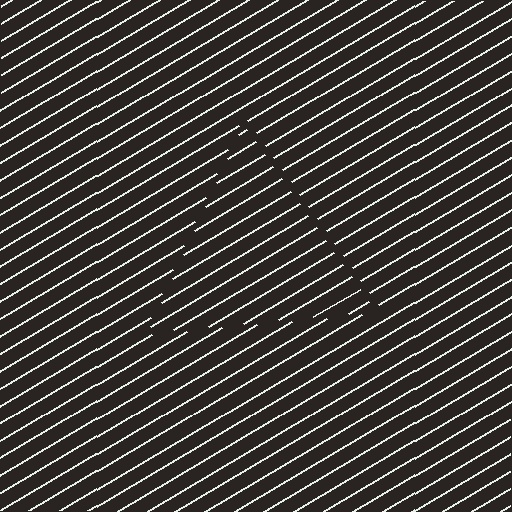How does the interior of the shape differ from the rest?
The interior of the shape contains the same grating, shifted by half a period — the contour is defined by the phase discontinuity where line-ends from the inner and outer gratings abut.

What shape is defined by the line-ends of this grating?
An illusory triangle. The interior of the shape contains the same grating, shifted by half a period — the contour is defined by the phase discontinuity where line-ends from the inner and outer gratings abut.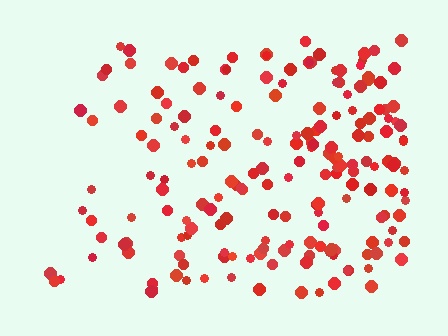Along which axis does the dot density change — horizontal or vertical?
Horizontal.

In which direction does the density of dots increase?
From left to right, with the right side densest.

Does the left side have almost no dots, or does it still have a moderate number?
Still a moderate number, just noticeably fewer than the right.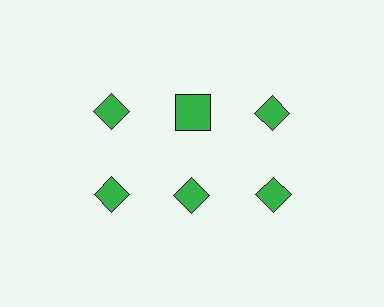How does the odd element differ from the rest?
It has a different shape: square instead of diamond.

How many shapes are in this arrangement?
There are 6 shapes arranged in a grid pattern.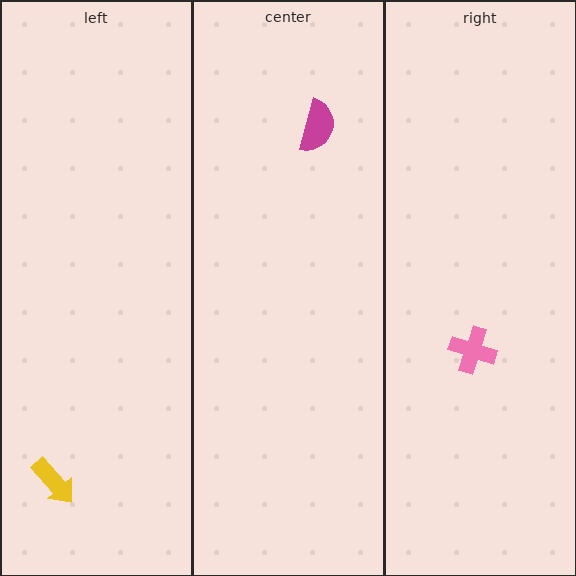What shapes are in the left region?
The yellow arrow.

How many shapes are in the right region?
1.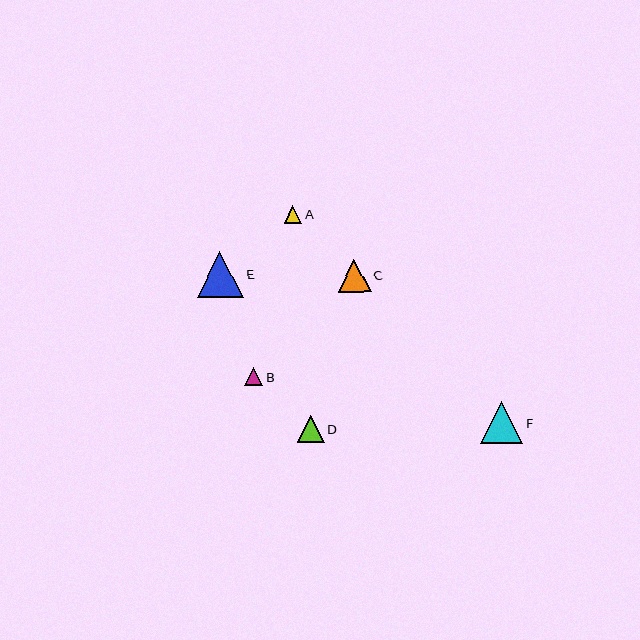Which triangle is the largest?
Triangle E is the largest with a size of approximately 47 pixels.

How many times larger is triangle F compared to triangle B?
Triangle F is approximately 2.4 times the size of triangle B.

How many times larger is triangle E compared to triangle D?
Triangle E is approximately 1.7 times the size of triangle D.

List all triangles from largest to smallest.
From largest to smallest: E, F, C, D, B, A.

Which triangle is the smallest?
Triangle A is the smallest with a size of approximately 17 pixels.